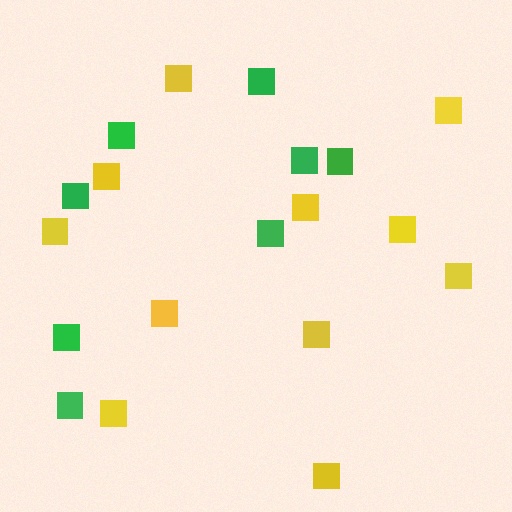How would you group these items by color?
There are 2 groups: one group of green squares (8) and one group of yellow squares (11).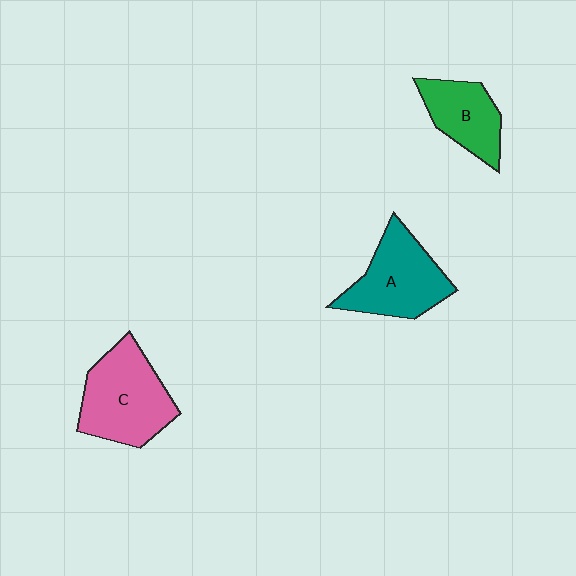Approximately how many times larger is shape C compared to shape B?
Approximately 1.5 times.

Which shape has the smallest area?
Shape B (green).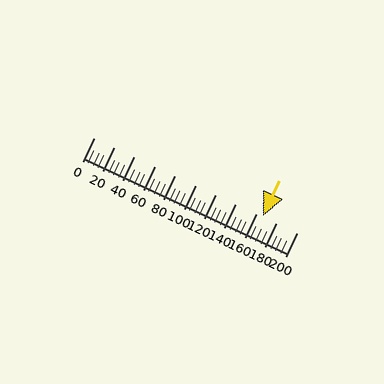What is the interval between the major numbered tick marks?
The major tick marks are spaced 20 units apart.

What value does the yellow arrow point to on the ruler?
The yellow arrow points to approximately 167.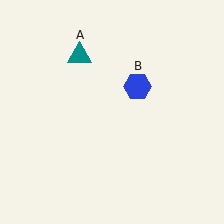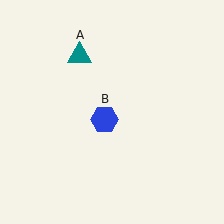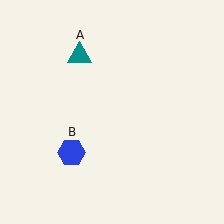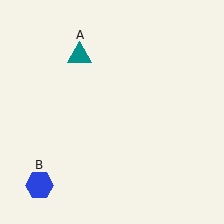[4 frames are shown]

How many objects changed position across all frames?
1 object changed position: blue hexagon (object B).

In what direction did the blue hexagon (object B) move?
The blue hexagon (object B) moved down and to the left.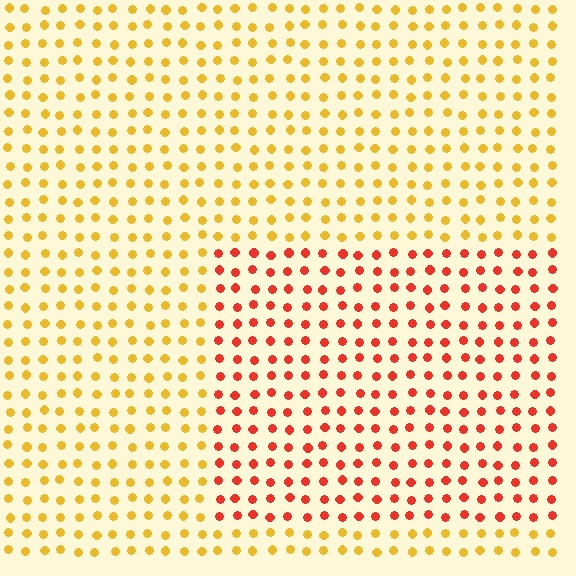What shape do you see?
I see a rectangle.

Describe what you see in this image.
The image is filled with small yellow elements in a uniform arrangement. A rectangle-shaped region is visible where the elements are tinted to a slightly different hue, forming a subtle color boundary.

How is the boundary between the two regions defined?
The boundary is defined purely by a slight shift in hue (about 43 degrees). Spacing, size, and orientation are identical on both sides.